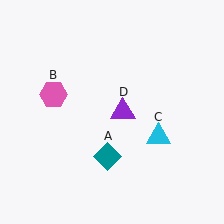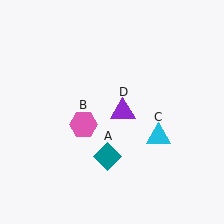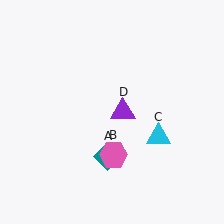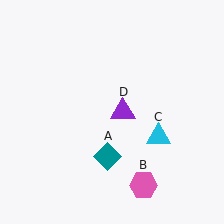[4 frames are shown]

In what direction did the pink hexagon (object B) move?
The pink hexagon (object B) moved down and to the right.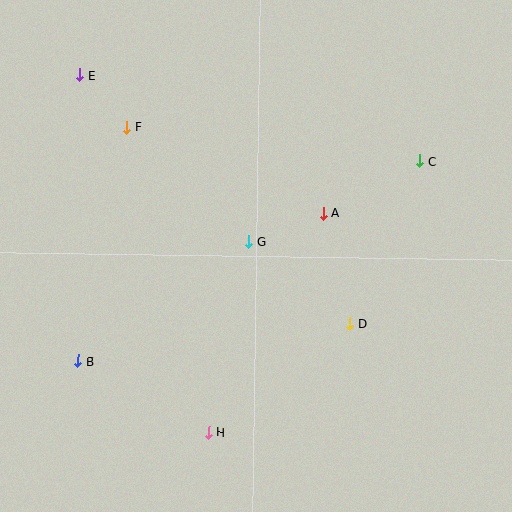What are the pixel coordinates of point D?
Point D is at (350, 324).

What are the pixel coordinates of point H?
Point H is at (209, 432).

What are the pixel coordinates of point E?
Point E is at (79, 75).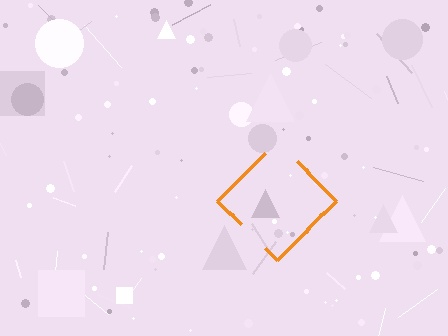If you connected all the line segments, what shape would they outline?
They would outline a diamond.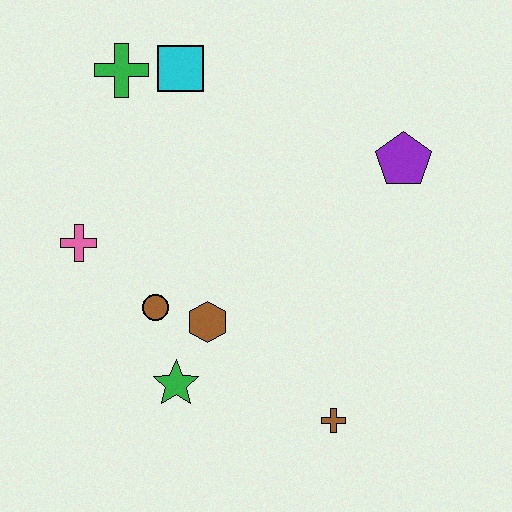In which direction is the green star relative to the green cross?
The green star is below the green cross.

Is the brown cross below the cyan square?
Yes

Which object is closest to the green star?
The brown hexagon is closest to the green star.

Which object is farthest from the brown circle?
The purple pentagon is farthest from the brown circle.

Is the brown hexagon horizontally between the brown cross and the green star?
Yes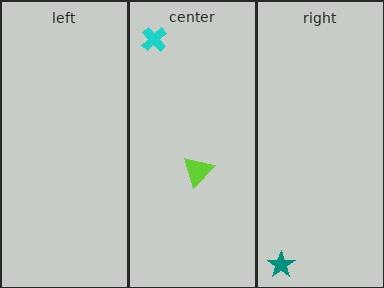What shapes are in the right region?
The teal star.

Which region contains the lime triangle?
The center region.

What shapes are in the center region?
The lime triangle, the cyan cross.